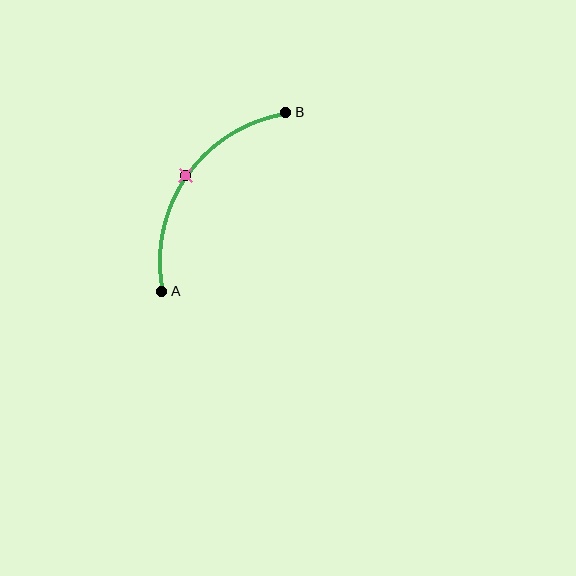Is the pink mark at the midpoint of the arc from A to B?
Yes. The pink mark lies on the arc at equal arc-length from both A and B — it is the arc midpoint.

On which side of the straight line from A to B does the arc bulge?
The arc bulges above and to the left of the straight line connecting A and B.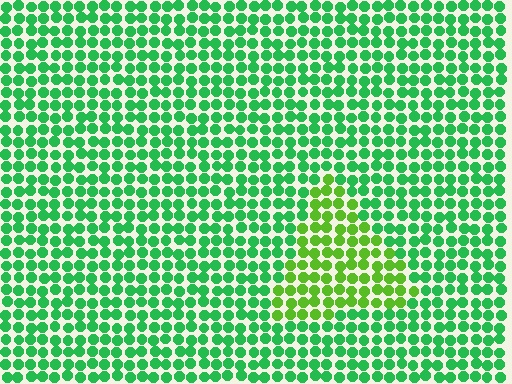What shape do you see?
I see a triangle.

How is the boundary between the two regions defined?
The boundary is defined purely by a slight shift in hue (about 37 degrees). Spacing, size, and orientation are identical on both sides.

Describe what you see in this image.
The image is filled with small green elements in a uniform arrangement. A triangle-shaped region is visible where the elements are tinted to a slightly different hue, forming a subtle color boundary.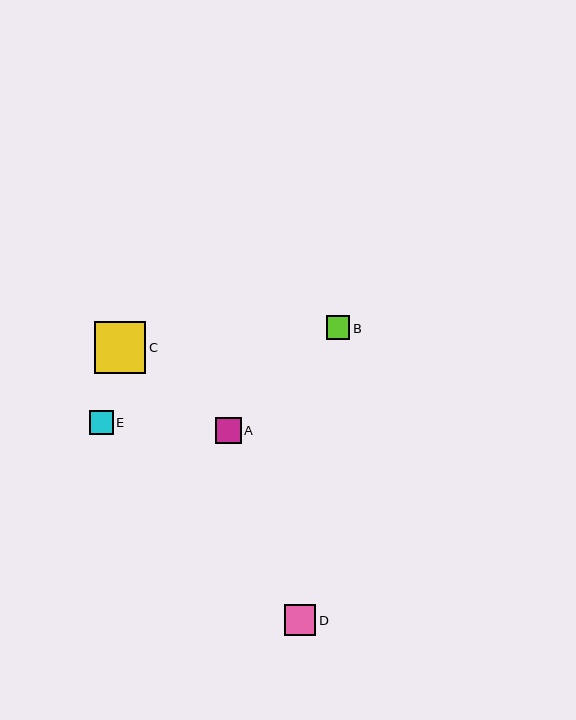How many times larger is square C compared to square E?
Square C is approximately 2.1 times the size of square E.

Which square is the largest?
Square C is the largest with a size of approximately 51 pixels.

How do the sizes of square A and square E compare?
Square A and square E are approximately the same size.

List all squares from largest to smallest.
From largest to smallest: C, D, A, E, B.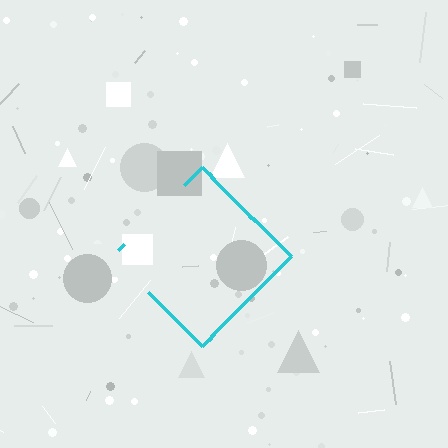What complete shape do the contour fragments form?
The contour fragments form a diamond.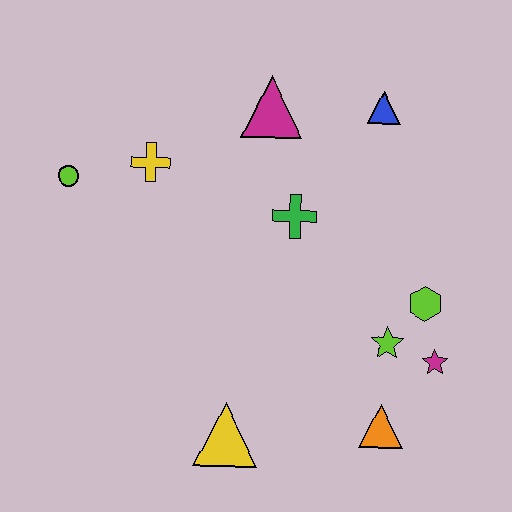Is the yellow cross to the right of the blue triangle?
No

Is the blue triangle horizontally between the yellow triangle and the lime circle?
No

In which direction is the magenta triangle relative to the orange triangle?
The magenta triangle is above the orange triangle.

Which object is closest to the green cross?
The magenta triangle is closest to the green cross.